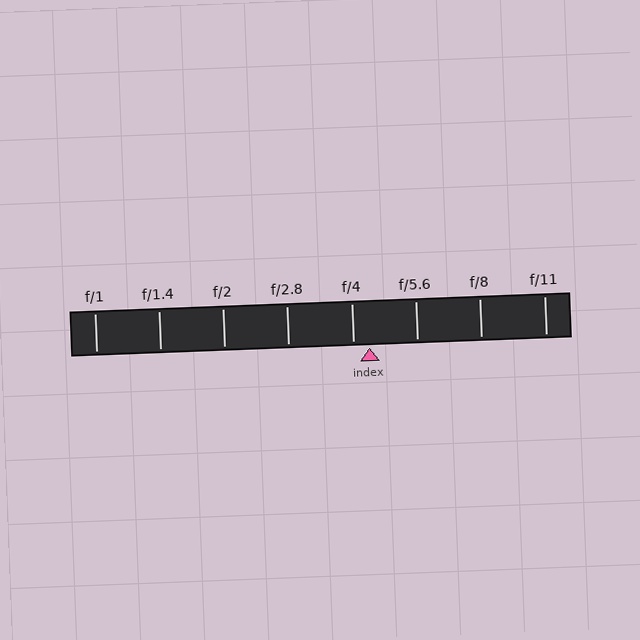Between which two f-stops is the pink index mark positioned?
The index mark is between f/4 and f/5.6.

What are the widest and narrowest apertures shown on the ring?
The widest aperture shown is f/1 and the narrowest is f/11.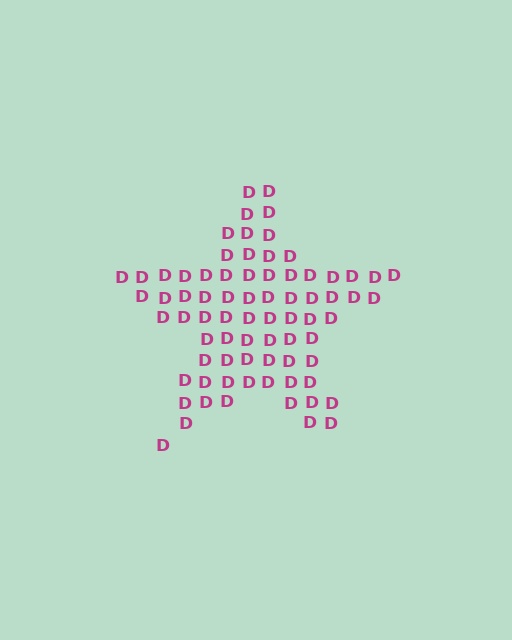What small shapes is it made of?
It is made of small letter D's.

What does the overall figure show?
The overall figure shows a star.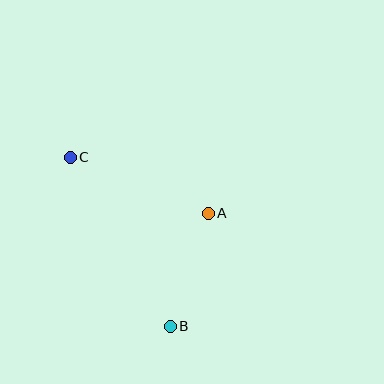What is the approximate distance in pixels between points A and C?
The distance between A and C is approximately 149 pixels.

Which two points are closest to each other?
Points A and B are closest to each other.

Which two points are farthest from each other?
Points B and C are farthest from each other.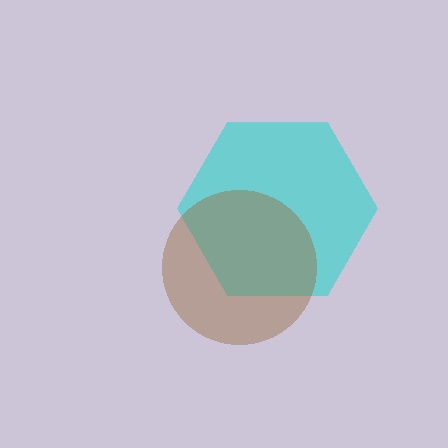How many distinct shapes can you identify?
There are 2 distinct shapes: a cyan hexagon, a brown circle.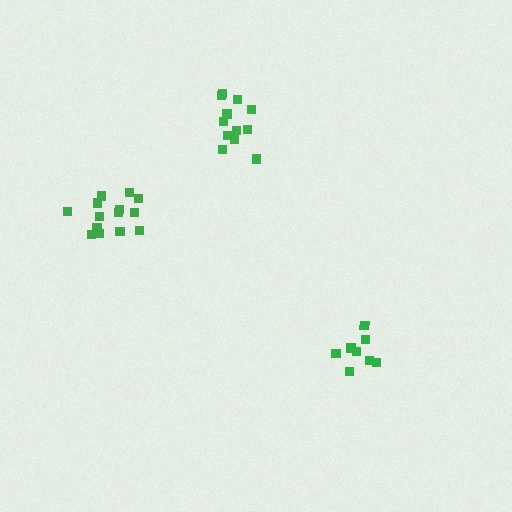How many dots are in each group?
Group 1: 9 dots, Group 2: 14 dots, Group 3: 12 dots (35 total).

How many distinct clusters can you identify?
There are 3 distinct clusters.